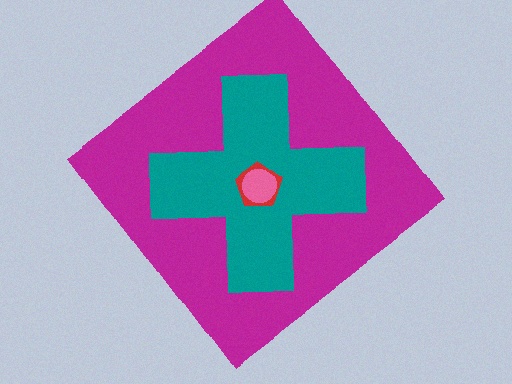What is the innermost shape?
The pink circle.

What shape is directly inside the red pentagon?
The pink circle.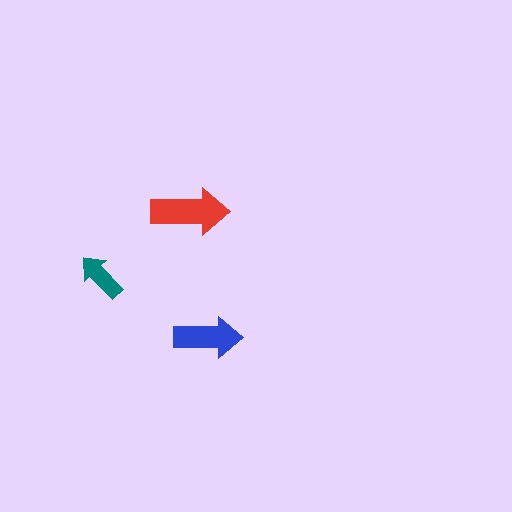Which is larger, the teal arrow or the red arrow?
The red one.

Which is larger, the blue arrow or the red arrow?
The red one.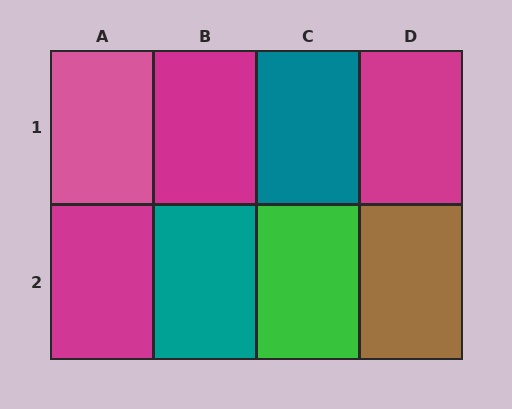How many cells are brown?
1 cell is brown.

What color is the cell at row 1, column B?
Magenta.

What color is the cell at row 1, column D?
Magenta.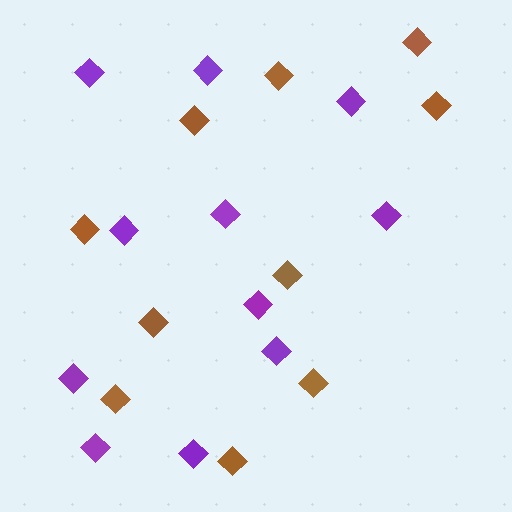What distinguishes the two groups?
There are 2 groups: one group of purple diamonds (11) and one group of brown diamonds (10).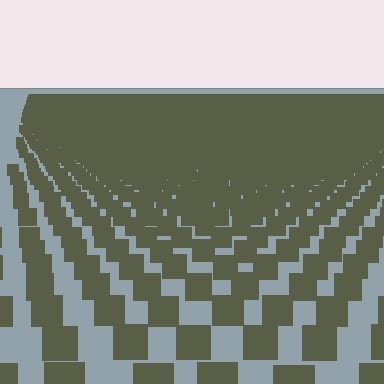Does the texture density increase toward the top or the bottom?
Density increases toward the top.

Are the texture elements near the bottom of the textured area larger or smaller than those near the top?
Larger. Near the bottom, elements are closer to the viewer and appear at a bigger on-screen size.